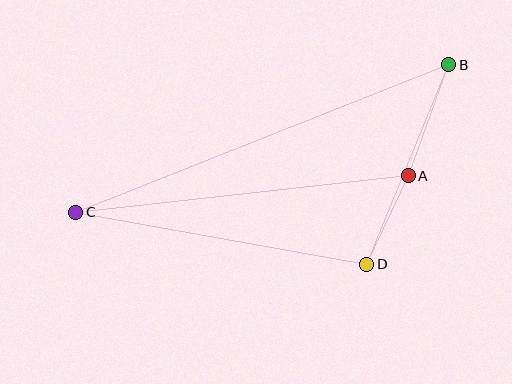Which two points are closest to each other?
Points A and D are closest to each other.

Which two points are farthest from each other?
Points B and C are farthest from each other.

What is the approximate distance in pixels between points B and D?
The distance between B and D is approximately 216 pixels.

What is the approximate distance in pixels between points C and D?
The distance between C and D is approximately 296 pixels.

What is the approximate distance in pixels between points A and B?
The distance between A and B is approximately 118 pixels.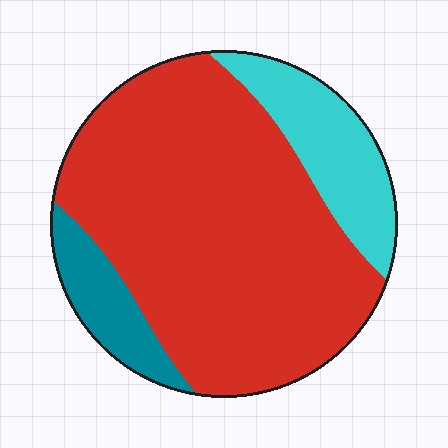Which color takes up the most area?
Red, at roughly 75%.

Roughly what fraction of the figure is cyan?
Cyan covers 17% of the figure.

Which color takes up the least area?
Teal, at roughly 10%.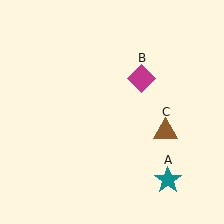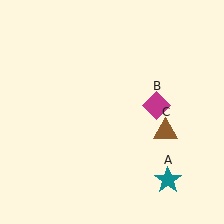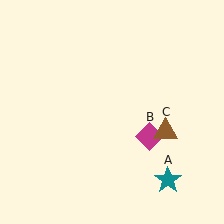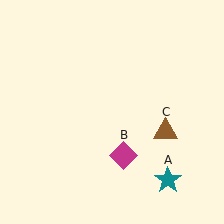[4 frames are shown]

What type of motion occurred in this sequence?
The magenta diamond (object B) rotated clockwise around the center of the scene.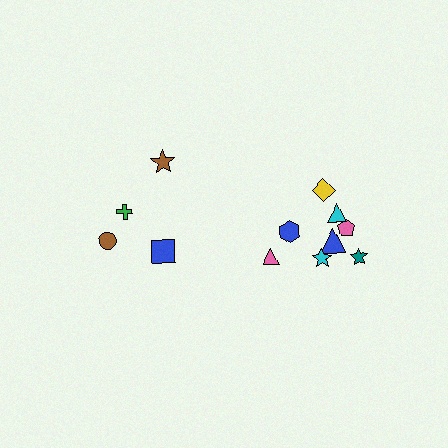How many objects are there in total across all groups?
There are 12 objects.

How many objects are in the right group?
There are 8 objects.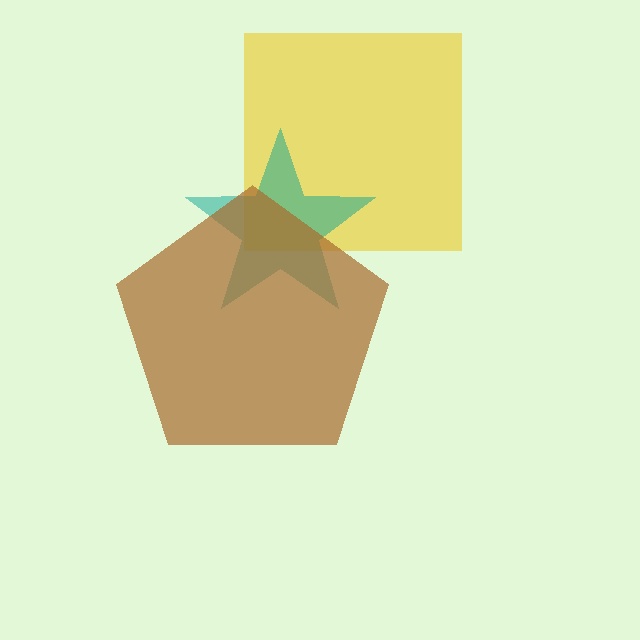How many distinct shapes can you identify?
There are 3 distinct shapes: a yellow square, a teal star, a brown pentagon.